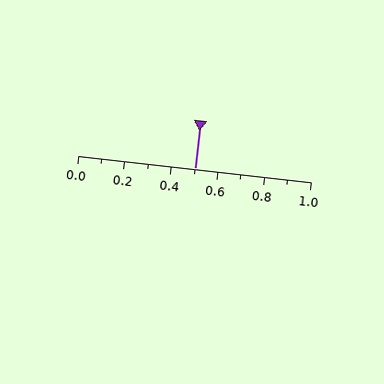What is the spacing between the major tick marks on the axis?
The major ticks are spaced 0.2 apart.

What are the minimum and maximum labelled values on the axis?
The axis runs from 0.0 to 1.0.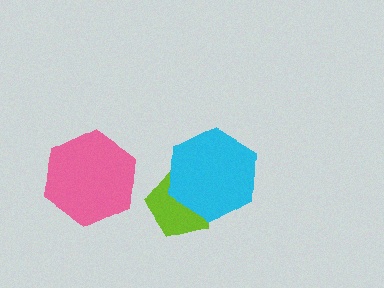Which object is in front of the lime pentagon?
The cyan hexagon is in front of the lime pentagon.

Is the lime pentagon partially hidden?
Yes, it is partially covered by another shape.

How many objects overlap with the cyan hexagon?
1 object overlaps with the cyan hexagon.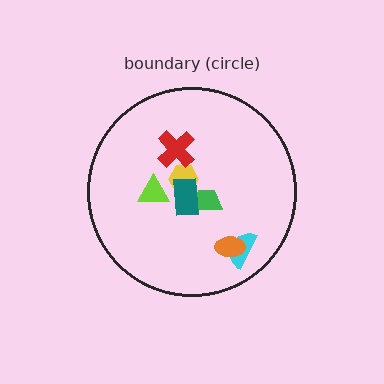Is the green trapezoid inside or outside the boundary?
Inside.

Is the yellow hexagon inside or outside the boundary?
Inside.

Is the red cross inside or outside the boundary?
Inside.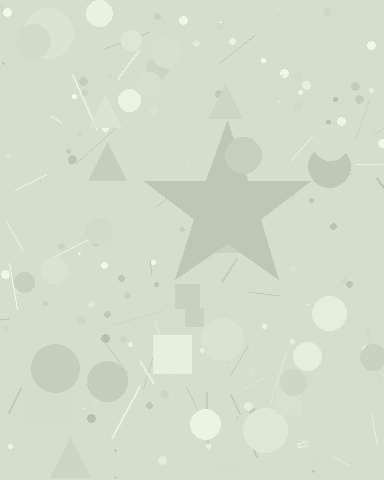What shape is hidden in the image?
A star is hidden in the image.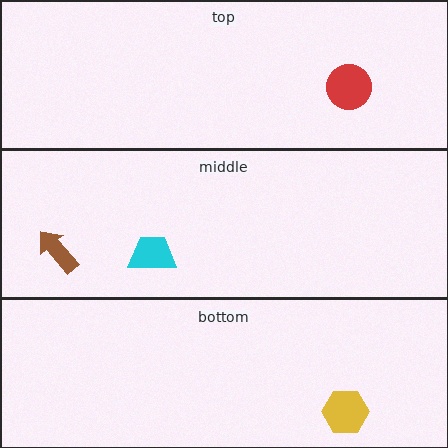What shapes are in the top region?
The red circle.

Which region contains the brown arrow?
The middle region.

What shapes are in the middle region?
The brown arrow, the cyan trapezoid.